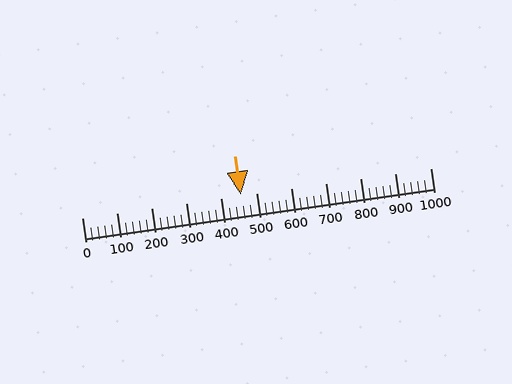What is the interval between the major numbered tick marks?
The major tick marks are spaced 100 units apart.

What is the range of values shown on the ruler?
The ruler shows values from 0 to 1000.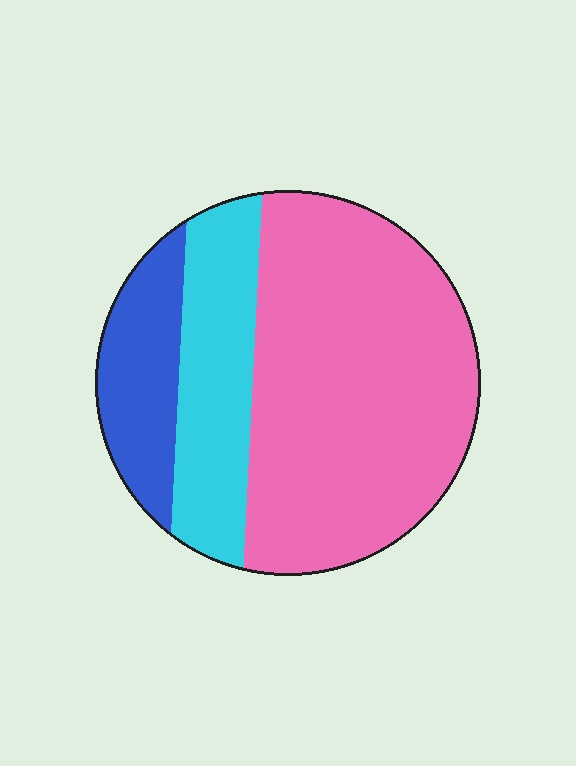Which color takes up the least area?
Blue, at roughly 15%.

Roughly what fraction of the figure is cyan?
Cyan takes up about one fifth (1/5) of the figure.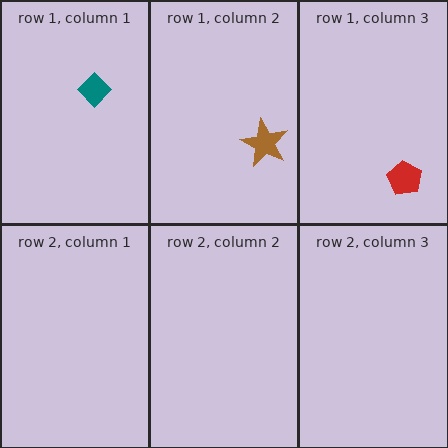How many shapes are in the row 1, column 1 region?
1.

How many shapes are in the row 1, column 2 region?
1.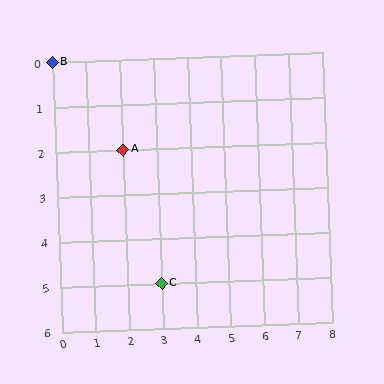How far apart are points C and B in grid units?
Points C and B are 3 columns and 5 rows apart (about 5.8 grid units diagonally).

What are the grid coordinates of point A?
Point A is at grid coordinates (2, 2).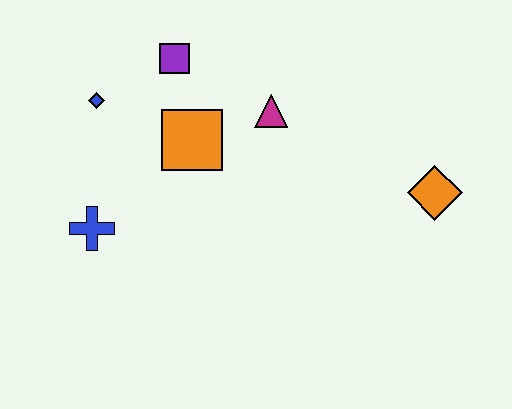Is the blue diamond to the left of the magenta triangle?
Yes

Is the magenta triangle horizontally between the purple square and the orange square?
No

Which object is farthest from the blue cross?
The orange diamond is farthest from the blue cross.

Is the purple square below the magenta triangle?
No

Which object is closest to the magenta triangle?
The orange square is closest to the magenta triangle.